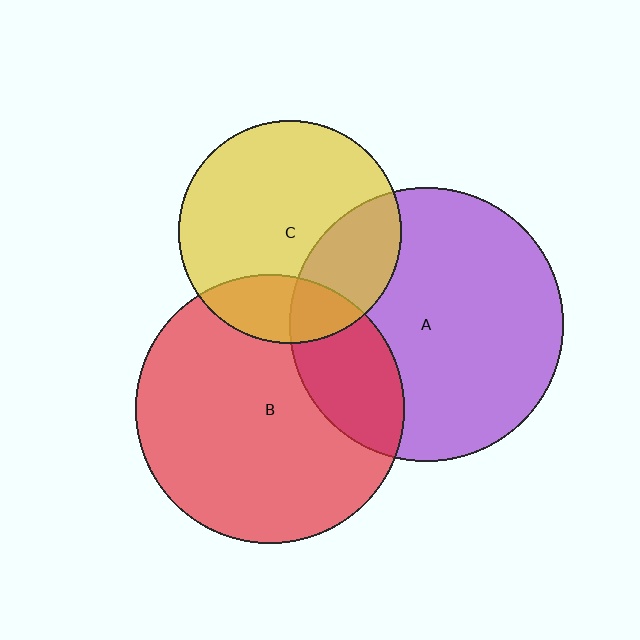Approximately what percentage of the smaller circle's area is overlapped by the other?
Approximately 20%.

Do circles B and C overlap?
Yes.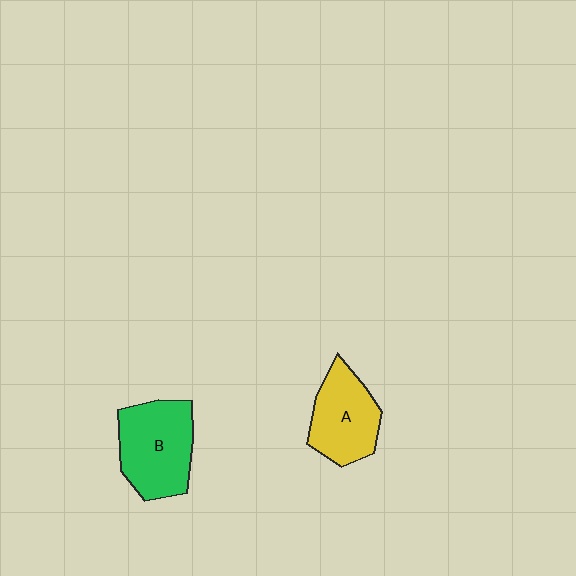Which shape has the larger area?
Shape B (green).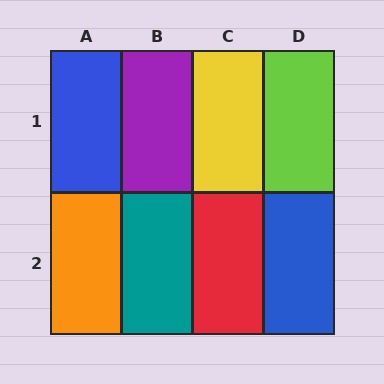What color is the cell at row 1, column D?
Lime.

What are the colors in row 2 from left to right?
Orange, teal, red, blue.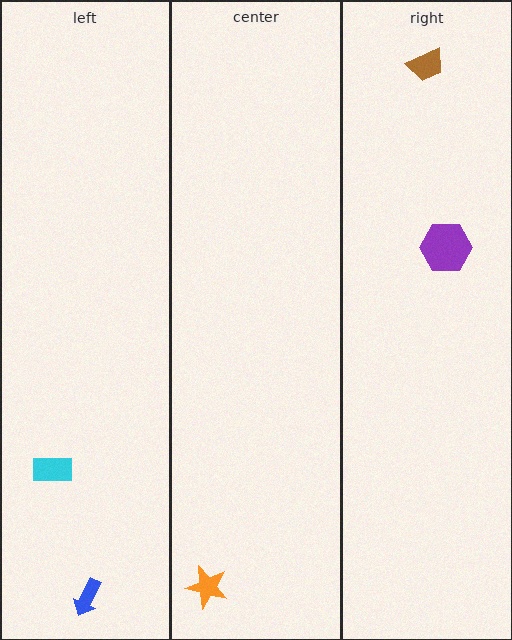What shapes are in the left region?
The blue arrow, the cyan rectangle.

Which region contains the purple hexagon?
The right region.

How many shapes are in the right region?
2.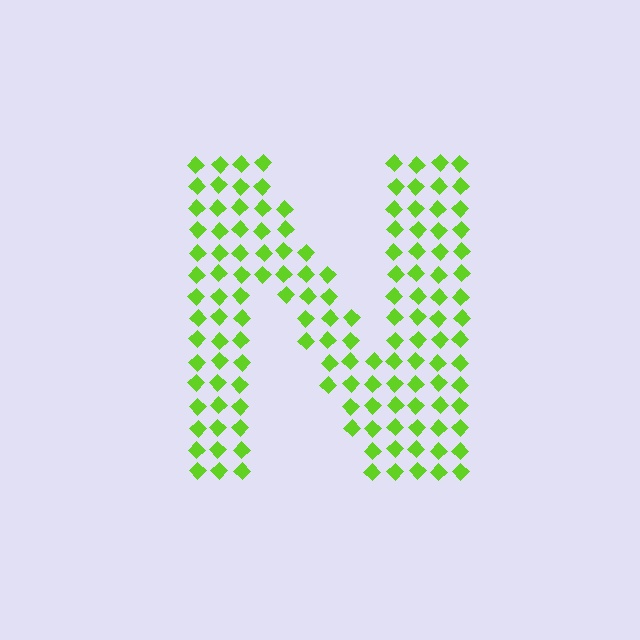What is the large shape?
The large shape is the letter N.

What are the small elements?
The small elements are diamonds.